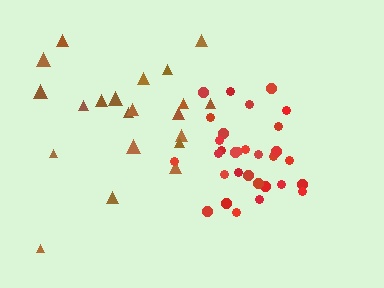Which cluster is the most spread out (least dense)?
Brown.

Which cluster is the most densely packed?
Red.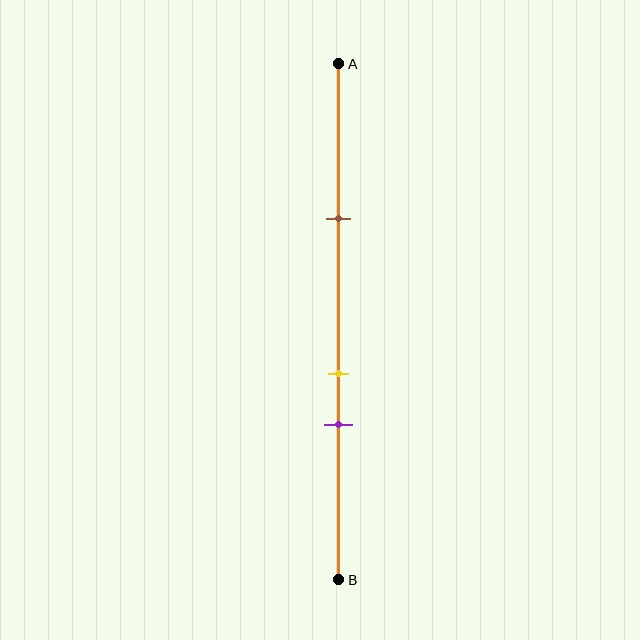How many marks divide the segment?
There are 3 marks dividing the segment.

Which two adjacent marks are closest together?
The yellow and purple marks are the closest adjacent pair.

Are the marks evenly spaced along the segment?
No, the marks are not evenly spaced.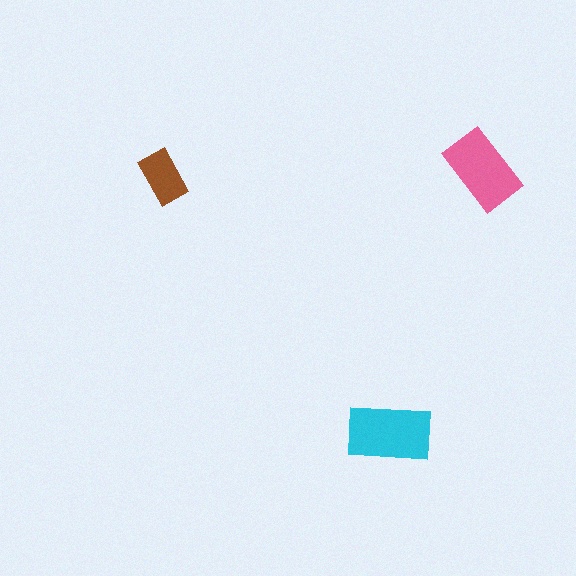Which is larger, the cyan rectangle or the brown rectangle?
The cyan one.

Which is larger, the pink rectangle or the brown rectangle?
The pink one.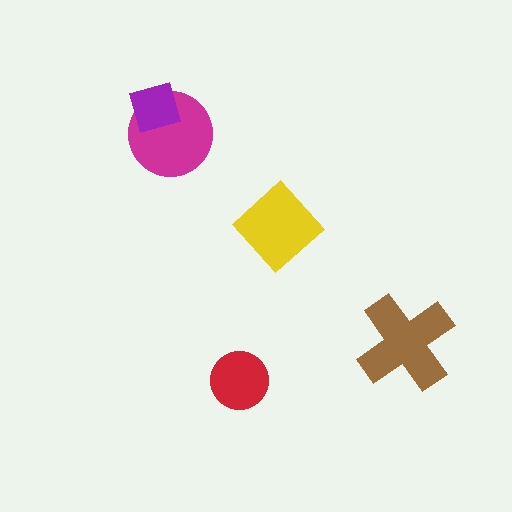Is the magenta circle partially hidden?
Yes, it is partially covered by another shape.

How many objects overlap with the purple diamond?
1 object overlaps with the purple diamond.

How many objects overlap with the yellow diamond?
0 objects overlap with the yellow diamond.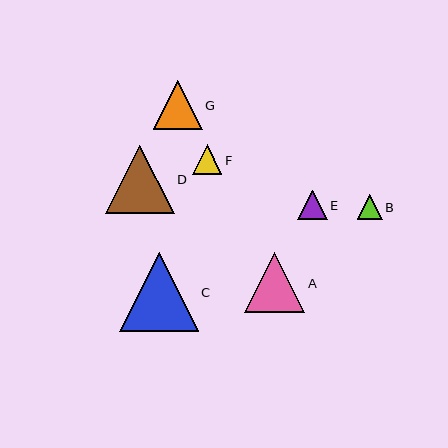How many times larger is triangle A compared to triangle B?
Triangle A is approximately 2.4 times the size of triangle B.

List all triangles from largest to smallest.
From largest to smallest: C, D, A, G, F, E, B.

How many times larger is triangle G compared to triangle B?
Triangle G is approximately 2.0 times the size of triangle B.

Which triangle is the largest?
Triangle C is the largest with a size of approximately 79 pixels.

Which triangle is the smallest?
Triangle B is the smallest with a size of approximately 25 pixels.